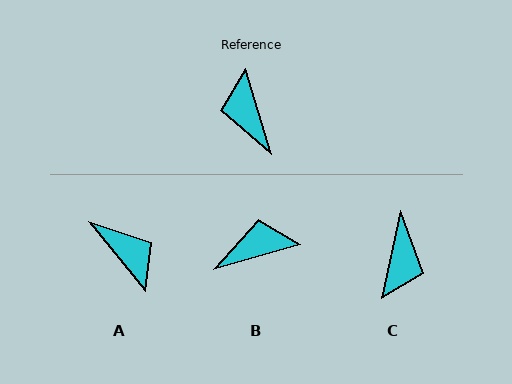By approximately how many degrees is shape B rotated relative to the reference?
Approximately 91 degrees clockwise.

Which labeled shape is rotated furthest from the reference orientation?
A, about 158 degrees away.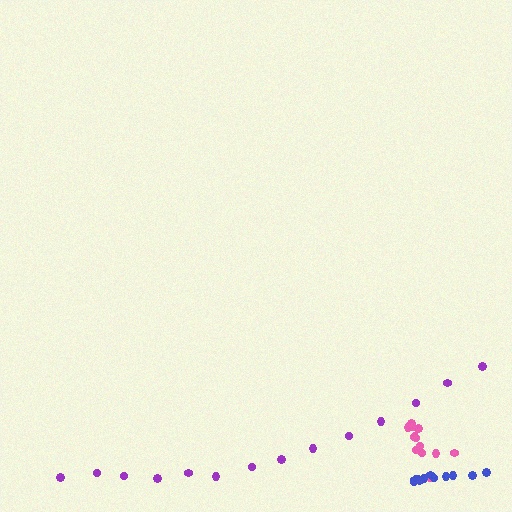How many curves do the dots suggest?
There are 3 distinct paths.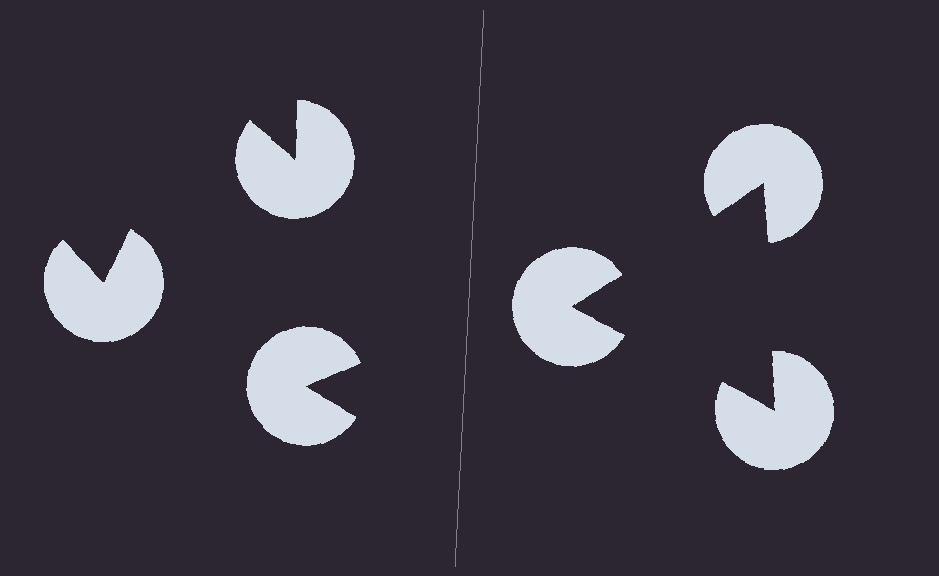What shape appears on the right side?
An illusory triangle.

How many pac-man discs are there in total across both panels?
6 — 3 on each side.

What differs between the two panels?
The pac-man discs are positioned identically on both sides; only the wedge orientations differ. On the right they align to a triangle; on the left they are misaligned.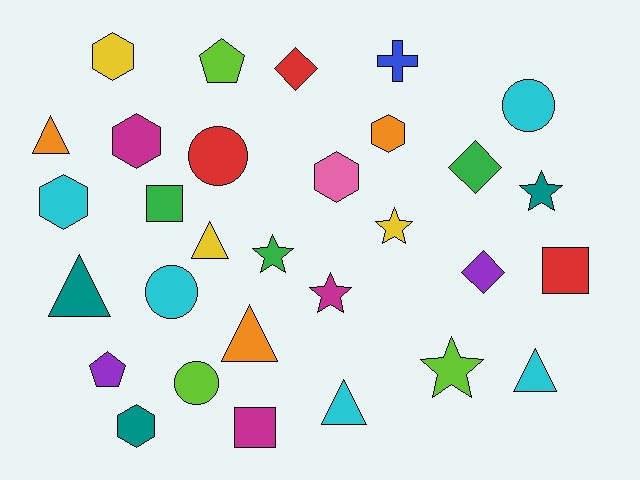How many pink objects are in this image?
There is 1 pink object.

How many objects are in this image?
There are 30 objects.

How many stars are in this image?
There are 5 stars.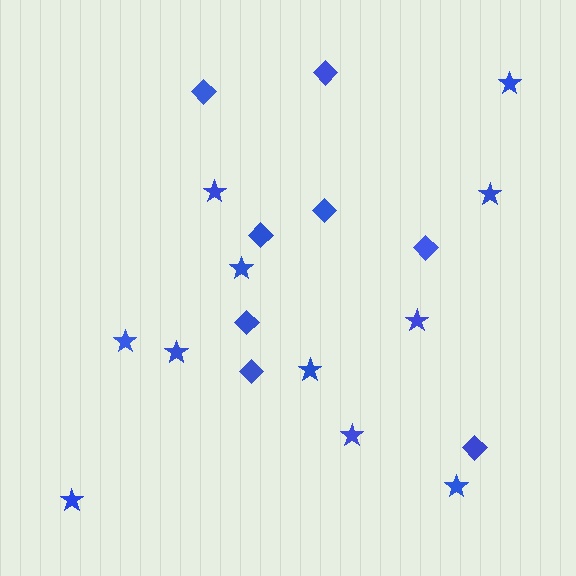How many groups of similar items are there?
There are 2 groups: one group of stars (11) and one group of diamonds (8).